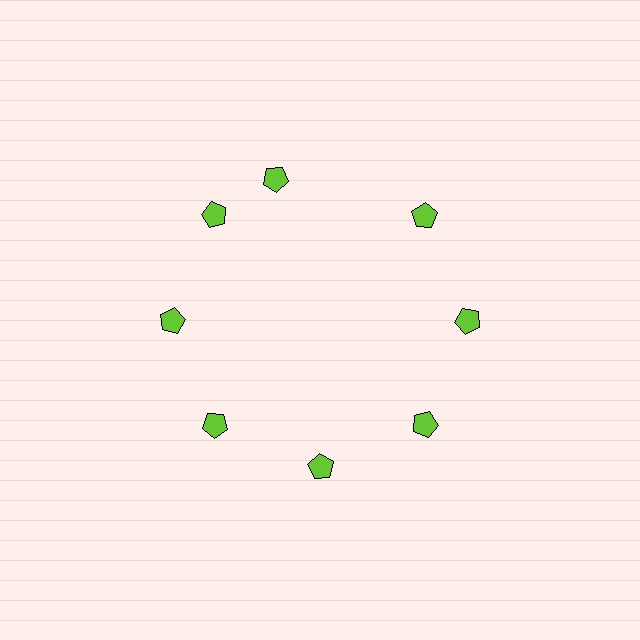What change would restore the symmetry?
The symmetry would be restored by rotating it back into even spacing with its neighbors so that all 8 pentagons sit at equal angles and equal distance from the center.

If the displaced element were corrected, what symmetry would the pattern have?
It would have 8-fold rotational symmetry — the pattern would map onto itself every 45 degrees.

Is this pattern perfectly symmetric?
No. The 8 lime pentagons are arranged in a ring, but one element near the 12 o'clock position is rotated out of alignment along the ring, breaking the 8-fold rotational symmetry.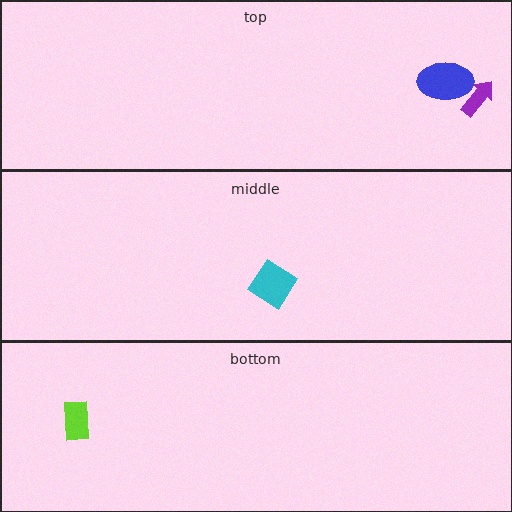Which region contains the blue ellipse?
The top region.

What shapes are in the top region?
The purple arrow, the blue ellipse.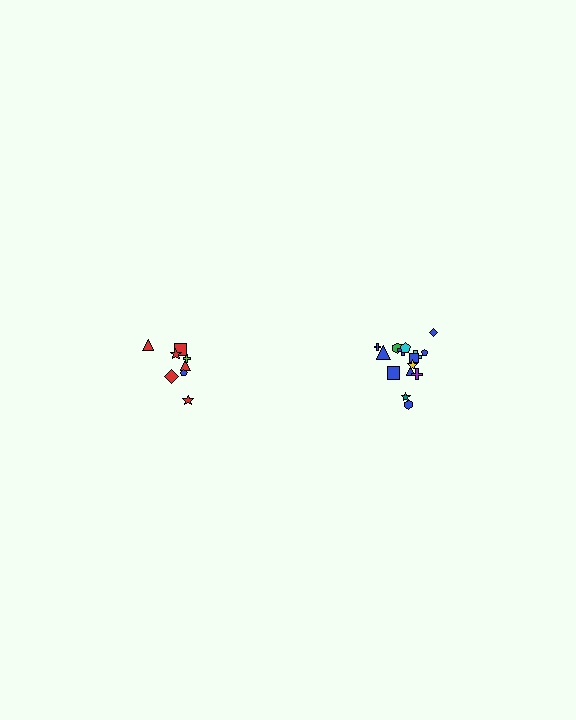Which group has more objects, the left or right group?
The right group.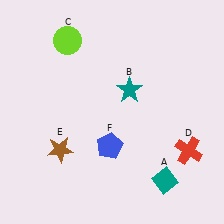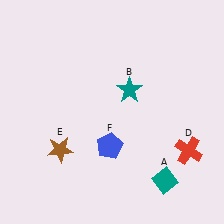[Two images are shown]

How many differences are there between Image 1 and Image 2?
There is 1 difference between the two images.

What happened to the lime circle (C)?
The lime circle (C) was removed in Image 2. It was in the top-left area of Image 1.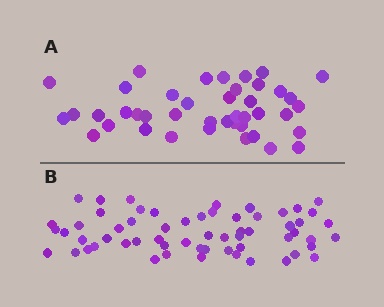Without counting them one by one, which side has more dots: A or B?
Region B (the bottom region) has more dots.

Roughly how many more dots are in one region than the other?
Region B has approximately 20 more dots than region A.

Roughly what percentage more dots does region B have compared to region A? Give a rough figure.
About 45% more.